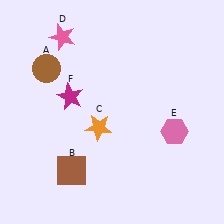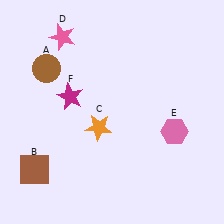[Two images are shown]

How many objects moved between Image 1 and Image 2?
1 object moved between the two images.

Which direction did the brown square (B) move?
The brown square (B) moved left.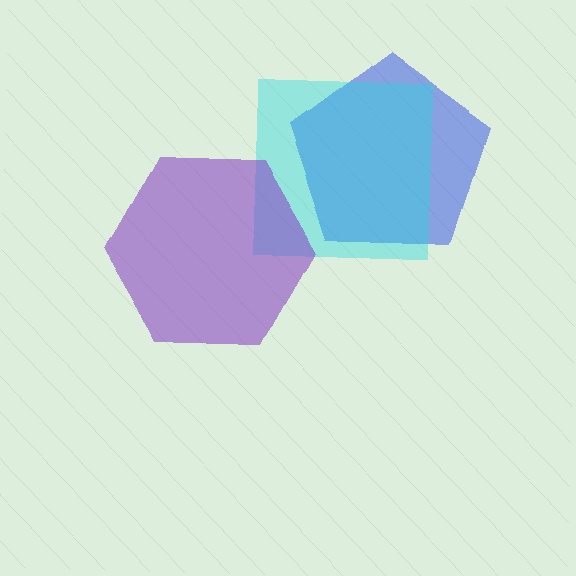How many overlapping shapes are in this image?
There are 3 overlapping shapes in the image.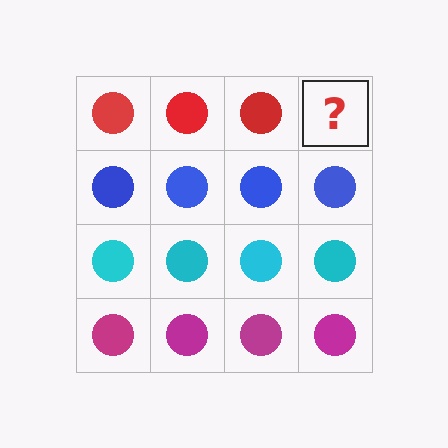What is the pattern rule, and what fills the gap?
The rule is that each row has a consistent color. The gap should be filled with a red circle.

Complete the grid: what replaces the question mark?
The question mark should be replaced with a red circle.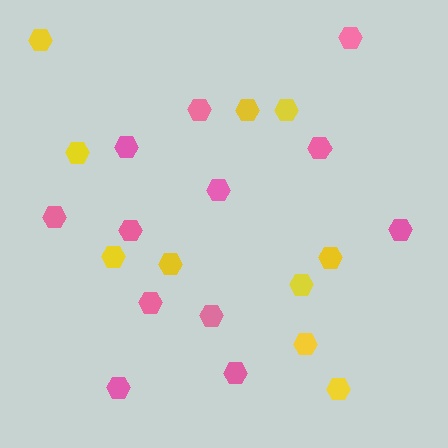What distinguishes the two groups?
There are 2 groups: one group of pink hexagons (12) and one group of yellow hexagons (10).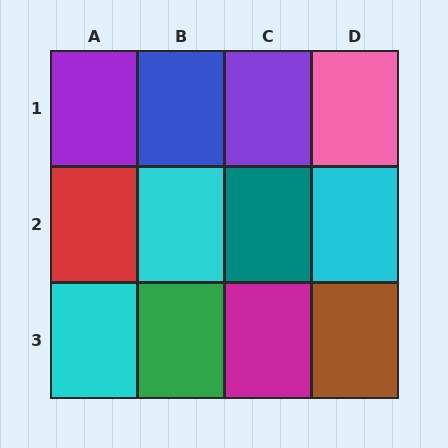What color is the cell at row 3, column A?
Cyan.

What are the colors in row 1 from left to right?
Purple, blue, purple, pink.